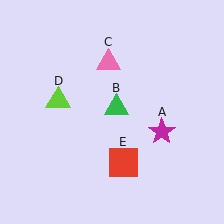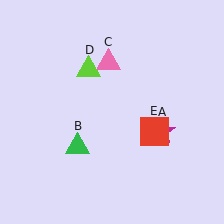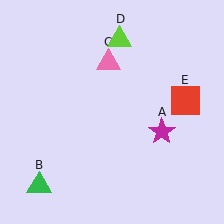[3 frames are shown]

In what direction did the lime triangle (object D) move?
The lime triangle (object D) moved up and to the right.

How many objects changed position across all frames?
3 objects changed position: green triangle (object B), lime triangle (object D), red square (object E).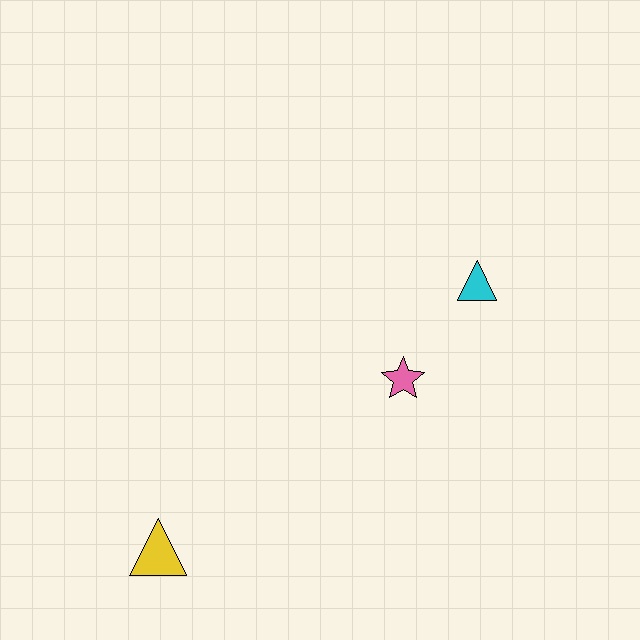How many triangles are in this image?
There are 2 triangles.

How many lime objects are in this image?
There are no lime objects.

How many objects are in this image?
There are 3 objects.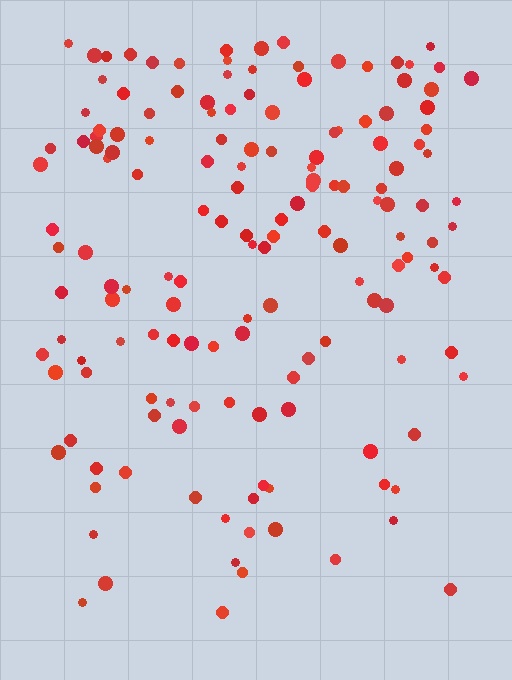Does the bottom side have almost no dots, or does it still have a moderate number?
Still a moderate number, just noticeably fewer than the top.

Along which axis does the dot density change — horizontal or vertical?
Vertical.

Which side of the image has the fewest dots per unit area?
The bottom.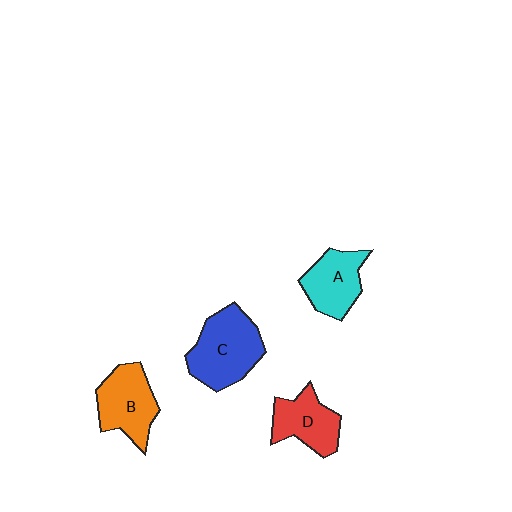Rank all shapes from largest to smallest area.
From largest to smallest: C (blue), B (orange), A (cyan), D (red).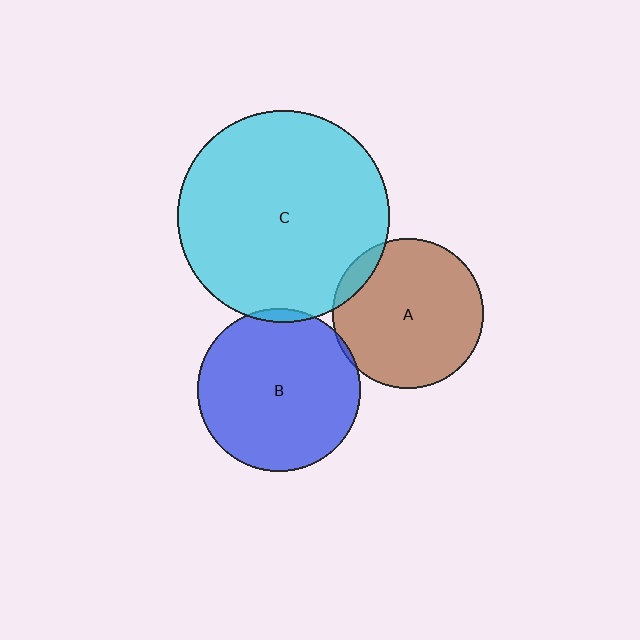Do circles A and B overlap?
Yes.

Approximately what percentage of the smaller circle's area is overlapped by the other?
Approximately 5%.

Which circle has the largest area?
Circle C (cyan).